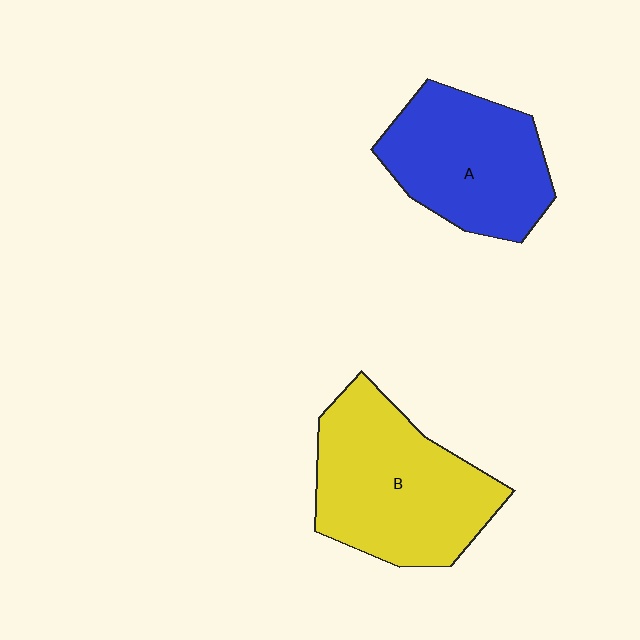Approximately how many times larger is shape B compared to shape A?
Approximately 1.2 times.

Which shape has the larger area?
Shape B (yellow).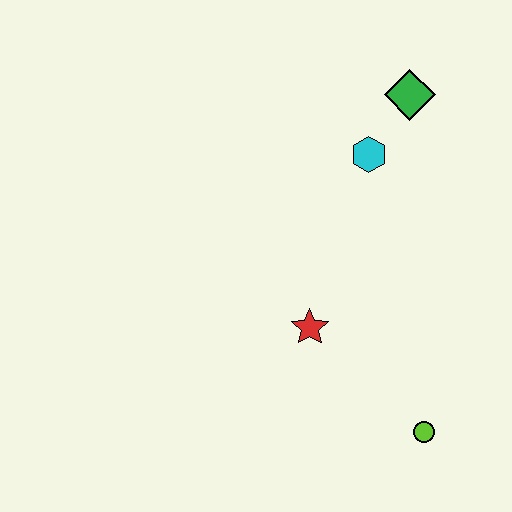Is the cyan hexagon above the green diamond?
No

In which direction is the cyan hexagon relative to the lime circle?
The cyan hexagon is above the lime circle.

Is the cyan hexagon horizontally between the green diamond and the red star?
Yes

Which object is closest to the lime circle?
The red star is closest to the lime circle.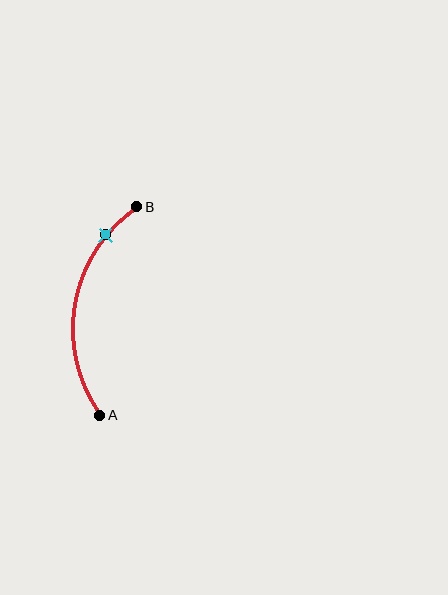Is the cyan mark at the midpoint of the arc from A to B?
No. The cyan mark lies on the arc but is closer to endpoint B. The arc midpoint would be at the point on the curve equidistant along the arc from both A and B.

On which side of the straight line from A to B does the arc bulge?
The arc bulges to the left of the straight line connecting A and B.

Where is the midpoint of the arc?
The arc midpoint is the point on the curve farthest from the straight line joining A and B. It sits to the left of that line.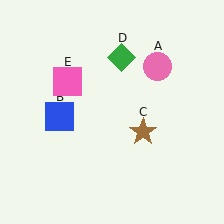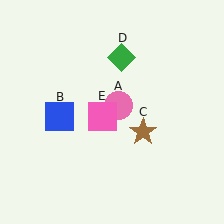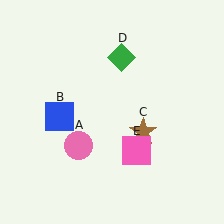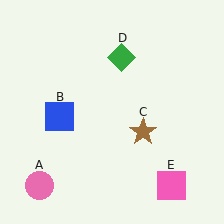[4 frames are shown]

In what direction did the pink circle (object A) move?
The pink circle (object A) moved down and to the left.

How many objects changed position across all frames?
2 objects changed position: pink circle (object A), pink square (object E).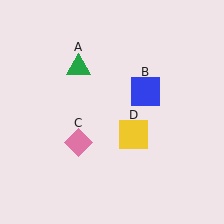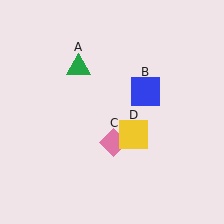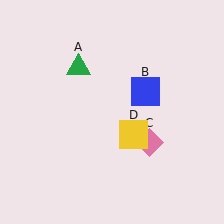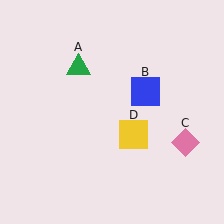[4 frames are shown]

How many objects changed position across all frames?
1 object changed position: pink diamond (object C).